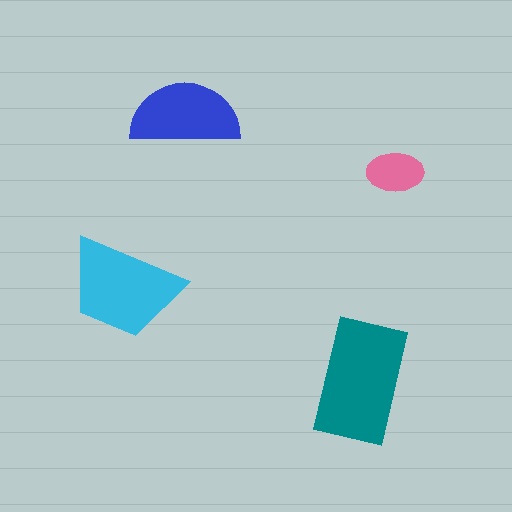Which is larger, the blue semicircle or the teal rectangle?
The teal rectangle.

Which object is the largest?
The teal rectangle.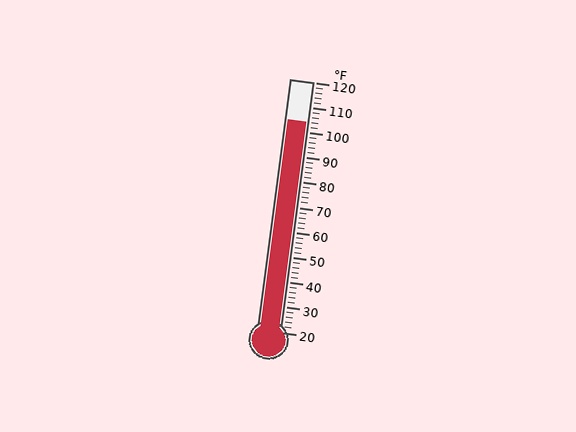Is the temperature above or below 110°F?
The temperature is below 110°F.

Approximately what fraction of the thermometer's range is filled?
The thermometer is filled to approximately 85% of its range.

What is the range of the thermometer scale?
The thermometer scale ranges from 20°F to 120°F.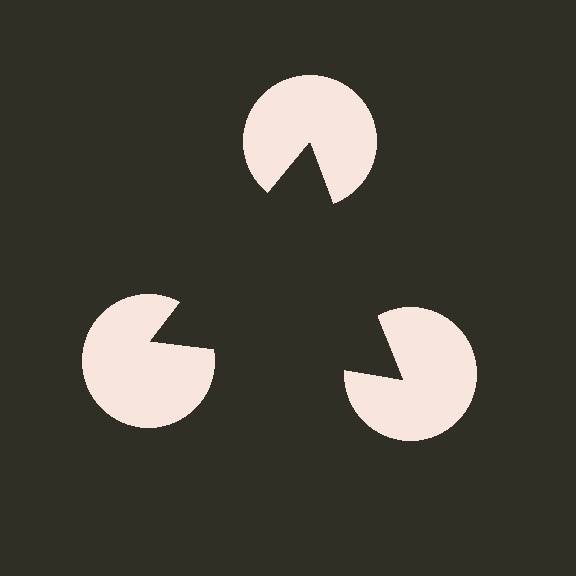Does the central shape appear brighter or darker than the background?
It typically appears slightly darker than the background, even though no actual brightness change is drawn.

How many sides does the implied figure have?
3 sides.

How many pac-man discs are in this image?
There are 3 — one at each vertex of the illusory triangle.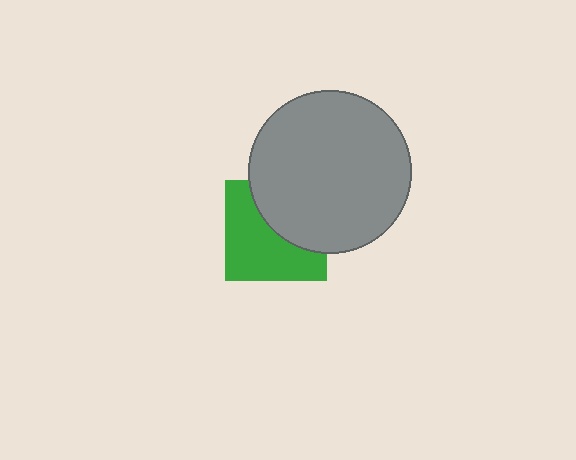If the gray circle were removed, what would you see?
You would see the complete green square.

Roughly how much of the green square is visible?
About half of it is visible (roughly 57%).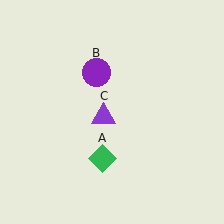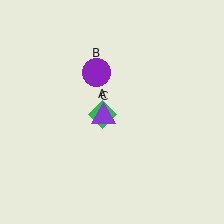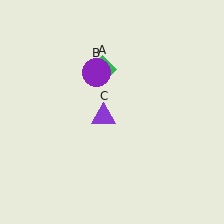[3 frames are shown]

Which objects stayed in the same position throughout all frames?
Purple circle (object B) and purple triangle (object C) remained stationary.